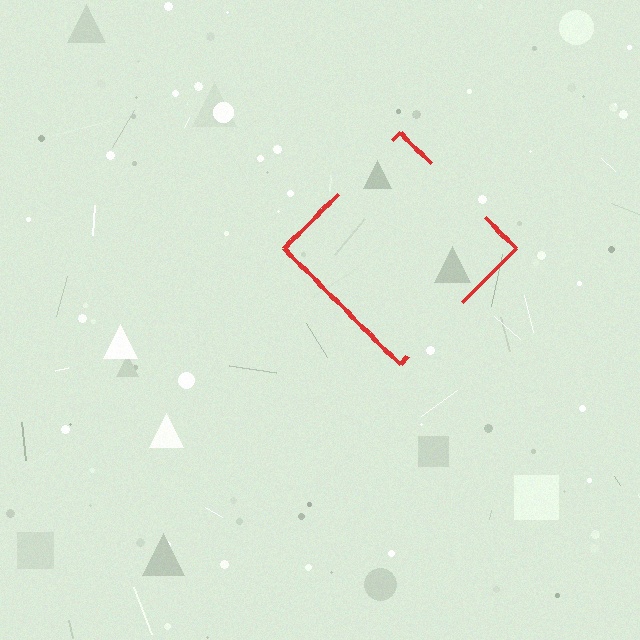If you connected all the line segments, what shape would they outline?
They would outline a diamond.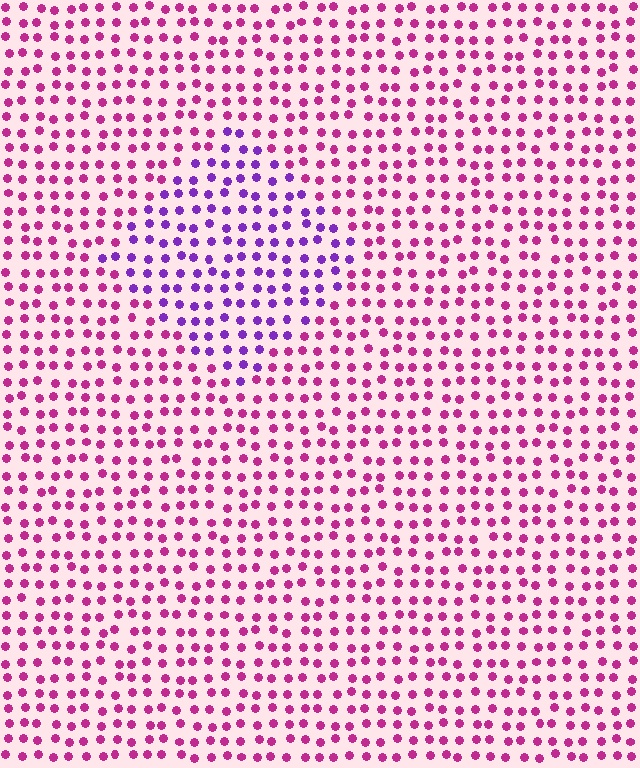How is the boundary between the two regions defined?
The boundary is defined purely by a slight shift in hue (about 44 degrees). Spacing, size, and orientation are identical on both sides.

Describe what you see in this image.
The image is filled with small magenta elements in a uniform arrangement. A diamond-shaped region is visible where the elements are tinted to a slightly different hue, forming a subtle color boundary.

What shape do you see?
I see a diamond.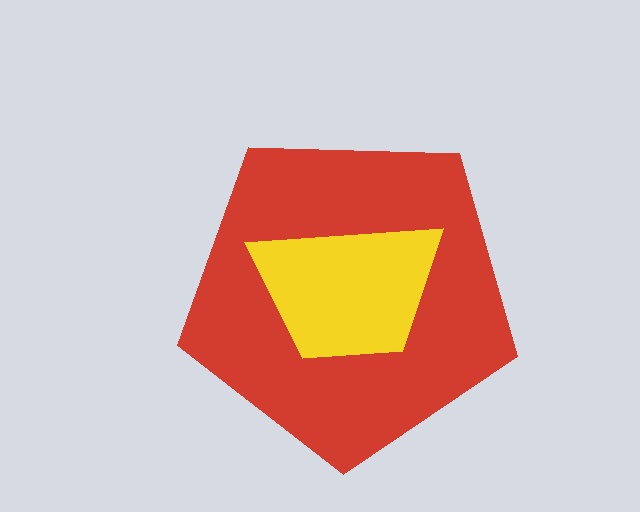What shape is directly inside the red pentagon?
The yellow trapezoid.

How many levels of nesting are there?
2.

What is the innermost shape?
The yellow trapezoid.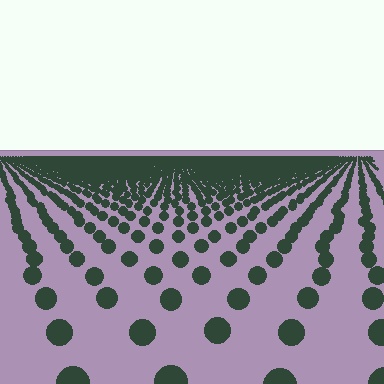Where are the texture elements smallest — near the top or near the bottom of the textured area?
Near the top.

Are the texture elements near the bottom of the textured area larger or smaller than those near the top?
Larger. Near the bottom, elements are closer to the viewer and appear at a bigger on-screen size.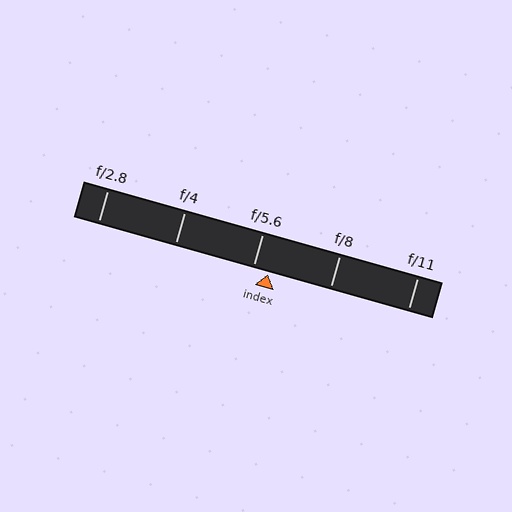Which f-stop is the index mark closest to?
The index mark is closest to f/5.6.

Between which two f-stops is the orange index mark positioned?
The index mark is between f/5.6 and f/8.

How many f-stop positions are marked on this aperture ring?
There are 5 f-stop positions marked.